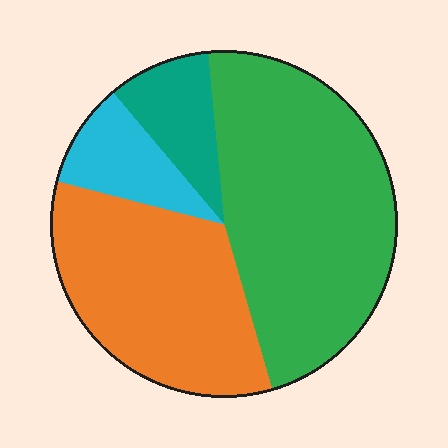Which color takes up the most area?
Green, at roughly 45%.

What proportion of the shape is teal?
Teal covers around 10% of the shape.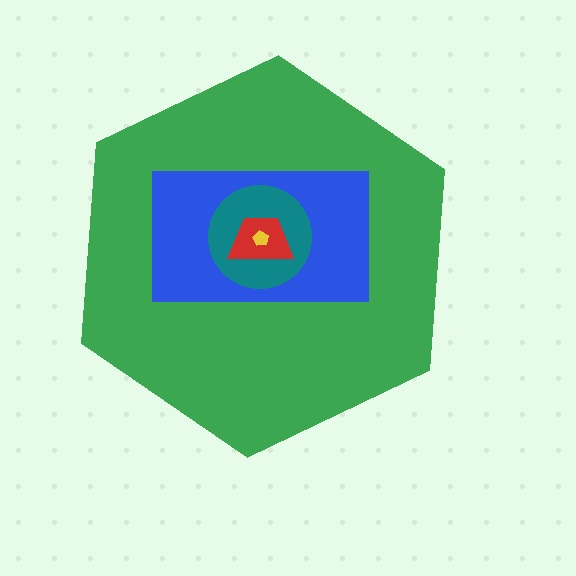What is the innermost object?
The yellow pentagon.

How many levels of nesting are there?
5.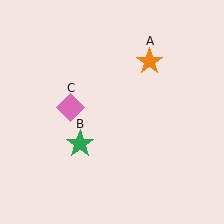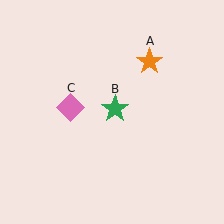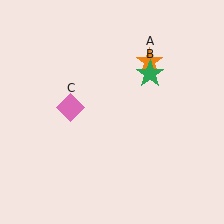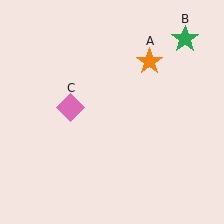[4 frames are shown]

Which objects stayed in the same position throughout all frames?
Orange star (object A) and pink diamond (object C) remained stationary.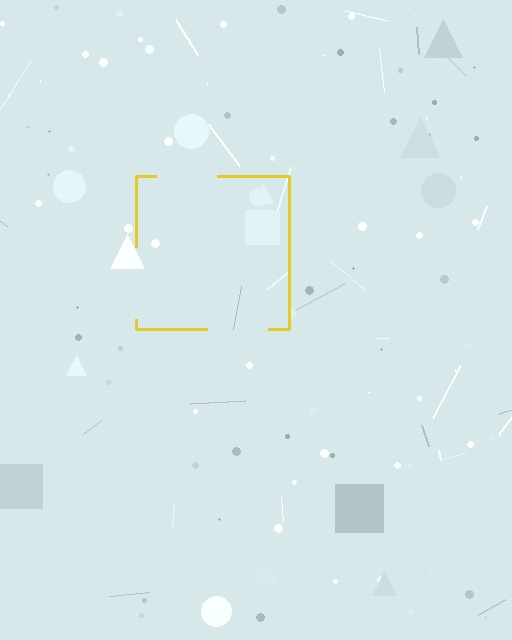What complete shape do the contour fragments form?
The contour fragments form a square.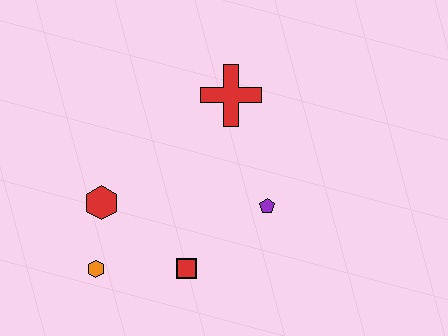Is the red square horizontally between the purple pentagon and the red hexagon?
Yes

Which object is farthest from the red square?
The red cross is farthest from the red square.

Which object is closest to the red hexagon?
The orange hexagon is closest to the red hexagon.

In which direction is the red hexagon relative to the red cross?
The red hexagon is to the left of the red cross.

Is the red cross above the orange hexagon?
Yes